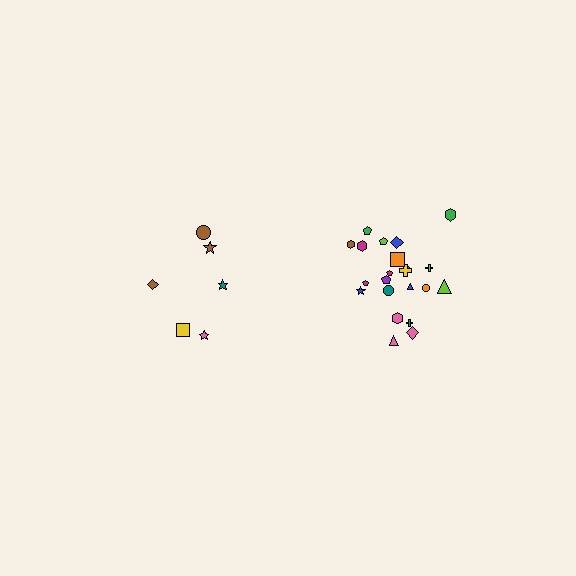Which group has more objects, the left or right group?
The right group.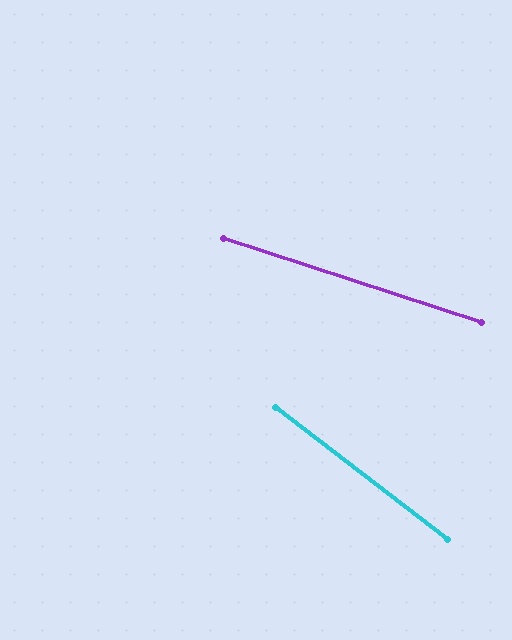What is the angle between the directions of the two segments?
Approximately 20 degrees.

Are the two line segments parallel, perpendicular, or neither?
Neither parallel nor perpendicular — they differ by about 20°.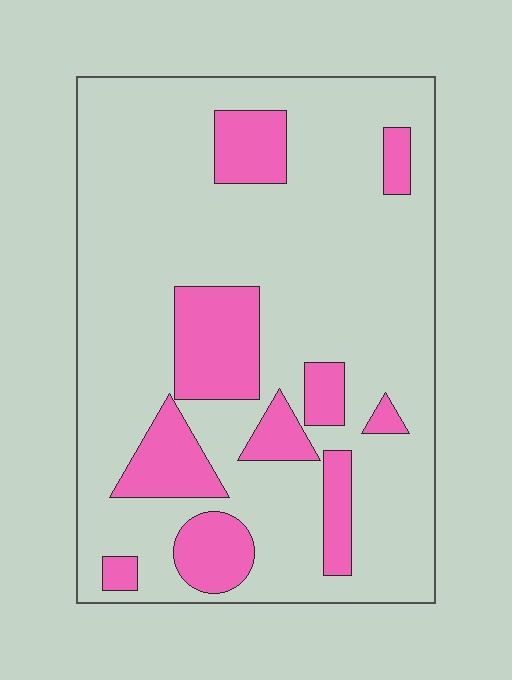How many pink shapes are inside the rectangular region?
10.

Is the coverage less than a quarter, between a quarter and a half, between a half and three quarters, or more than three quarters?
Less than a quarter.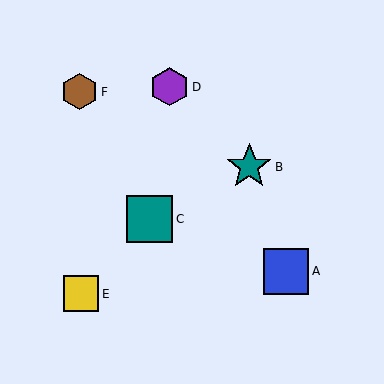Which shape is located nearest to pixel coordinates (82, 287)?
The yellow square (labeled E) at (81, 294) is nearest to that location.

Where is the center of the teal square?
The center of the teal square is at (150, 219).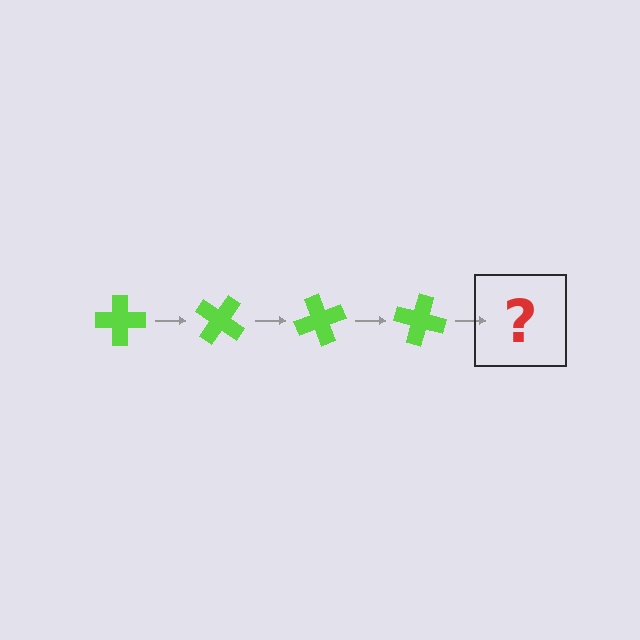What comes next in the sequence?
The next element should be a lime cross rotated 140 degrees.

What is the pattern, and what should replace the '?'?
The pattern is that the cross rotates 35 degrees each step. The '?' should be a lime cross rotated 140 degrees.